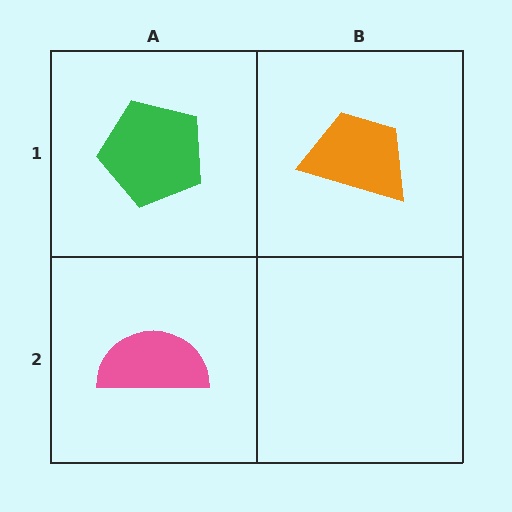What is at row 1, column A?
A green pentagon.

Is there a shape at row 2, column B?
No, that cell is empty.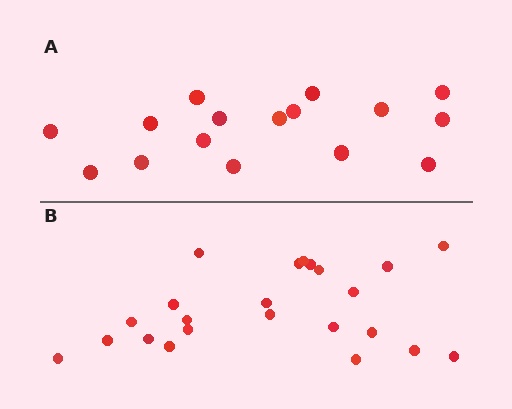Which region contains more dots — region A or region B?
Region B (the bottom region) has more dots.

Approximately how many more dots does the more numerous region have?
Region B has roughly 8 or so more dots than region A.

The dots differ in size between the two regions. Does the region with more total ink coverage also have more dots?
No. Region A has more total ink coverage because its dots are larger, but region B actually contains more individual dots. Total area can be misleading — the number of items is what matters here.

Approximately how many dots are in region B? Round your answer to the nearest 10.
About 20 dots. (The exact count is 23, which rounds to 20.)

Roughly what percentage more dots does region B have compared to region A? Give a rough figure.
About 45% more.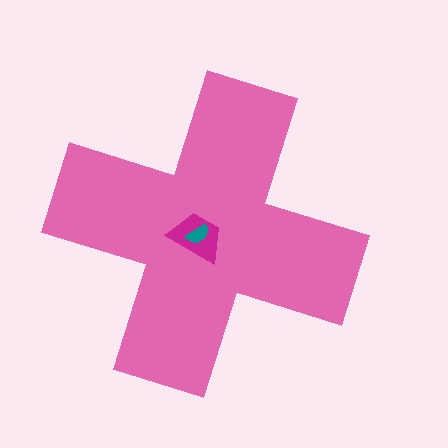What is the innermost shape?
The teal semicircle.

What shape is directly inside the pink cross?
The magenta trapezoid.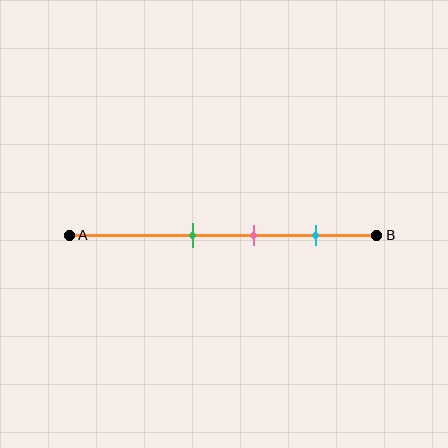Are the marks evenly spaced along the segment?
Yes, the marks are approximately evenly spaced.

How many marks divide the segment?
There are 3 marks dividing the segment.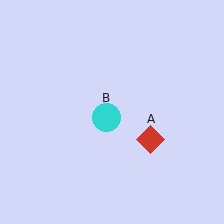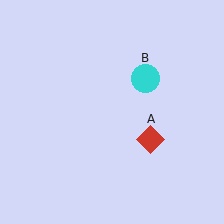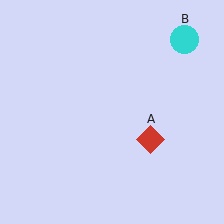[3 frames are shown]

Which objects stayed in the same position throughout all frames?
Red diamond (object A) remained stationary.